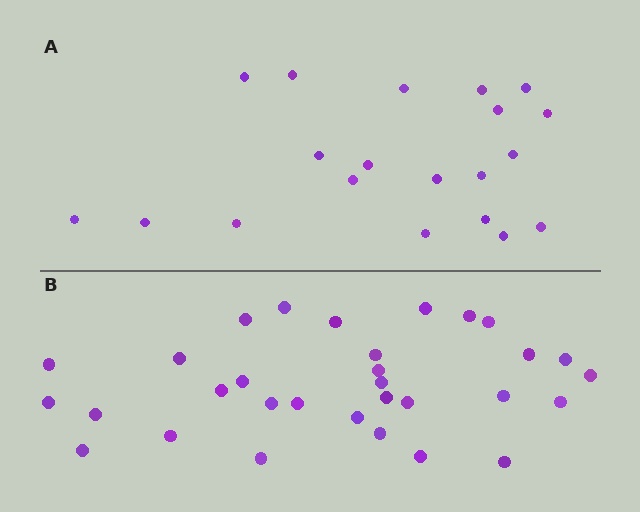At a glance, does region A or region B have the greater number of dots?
Region B (the bottom region) has more dots.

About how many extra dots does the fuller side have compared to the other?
Region B has roughly 12 or so more dots than region A.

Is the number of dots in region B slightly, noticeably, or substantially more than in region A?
Region B has substantially more. The ratio is roughly 1.6 to 1.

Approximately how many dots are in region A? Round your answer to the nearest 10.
About 20 dots.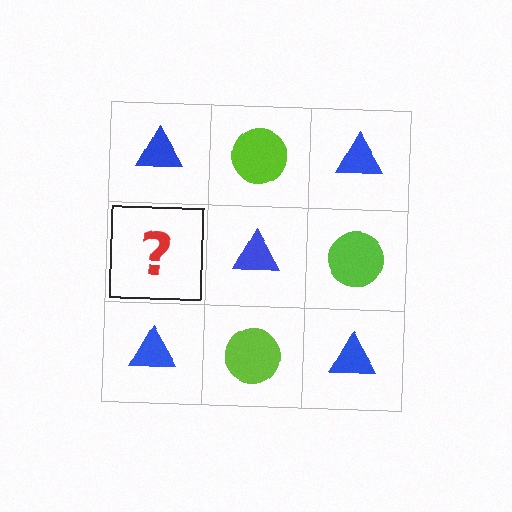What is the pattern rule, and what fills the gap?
The rule is that it alternates blue triangle and lime circle in a checkerboard pattern. The gap should be filled with a lime circle.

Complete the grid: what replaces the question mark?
The question mark should be replaced with a lime circle.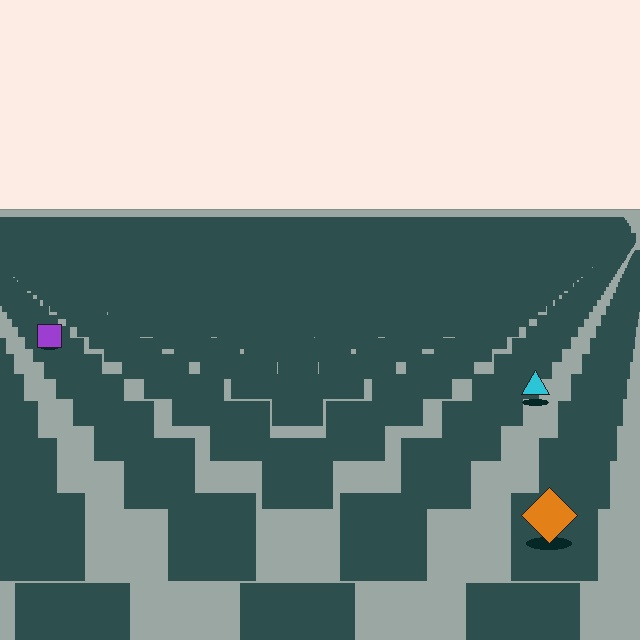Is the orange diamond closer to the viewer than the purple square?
Yes. The orange diamond is closer — you can tell from the texture gradient: the ground texture is coarser near it.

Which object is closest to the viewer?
The orange diamond is closest. The texture marks near it are larger and more spread out.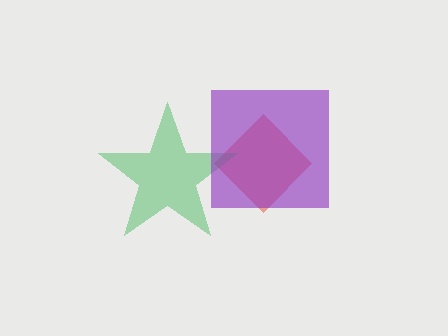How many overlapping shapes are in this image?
There are 3 overlapping shapes in the image.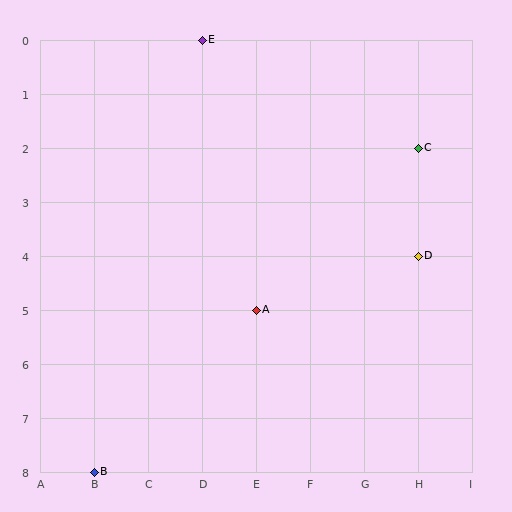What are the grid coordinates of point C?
Point C is at grid coordinates (H, 2).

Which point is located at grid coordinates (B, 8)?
Point B is at (B, 8).